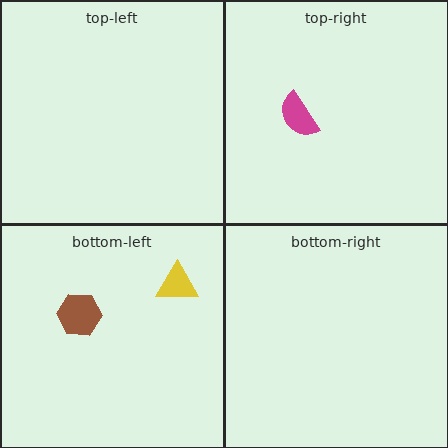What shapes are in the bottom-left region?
The brown hexagon, the yellow triangle.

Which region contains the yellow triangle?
The bottom-left region.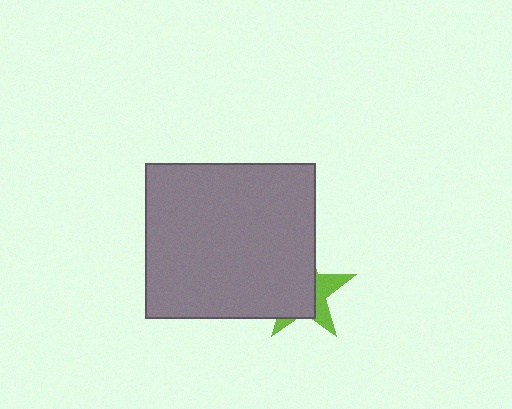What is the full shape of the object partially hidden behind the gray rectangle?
The partially hidden object is a lime star.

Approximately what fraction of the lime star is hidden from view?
Roughly 65% of the lime star is hidden behind the gray rectangle.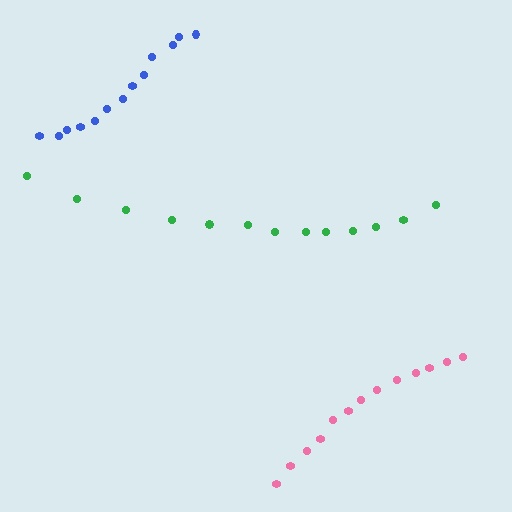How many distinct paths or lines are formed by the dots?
There are 3 distinct paths.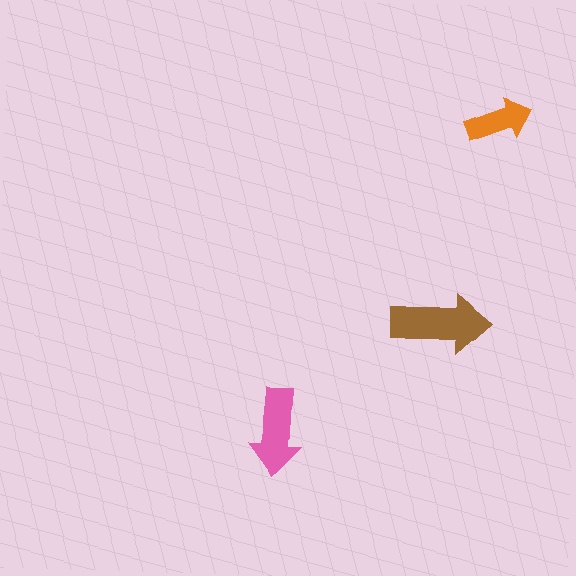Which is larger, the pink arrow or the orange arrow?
The pink one.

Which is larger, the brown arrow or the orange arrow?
The brown one.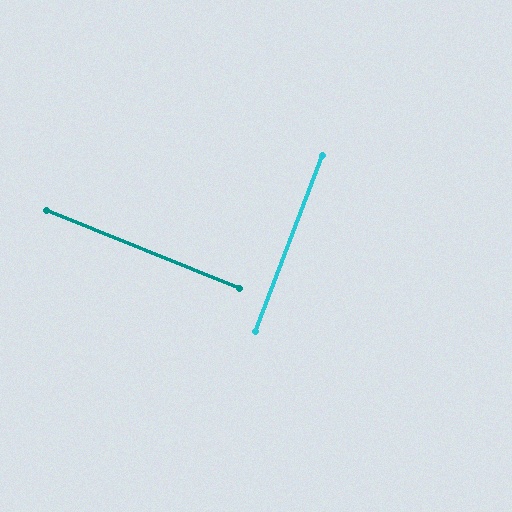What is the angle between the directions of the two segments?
Approximately 89 degrees.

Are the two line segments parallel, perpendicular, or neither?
Perpendicular — they meet at approximately 89°.